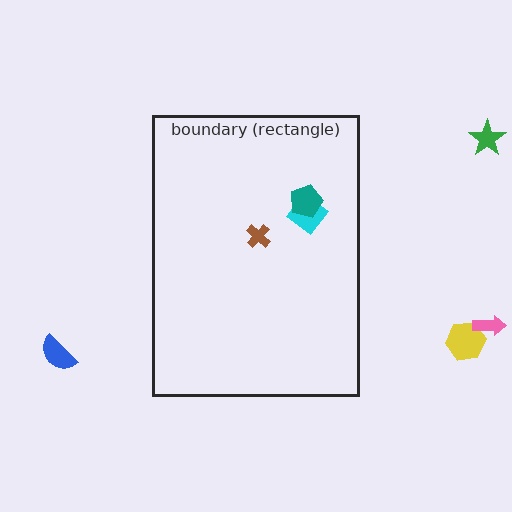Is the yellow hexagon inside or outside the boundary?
Outside.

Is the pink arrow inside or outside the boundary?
Outside.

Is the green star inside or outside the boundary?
Outside.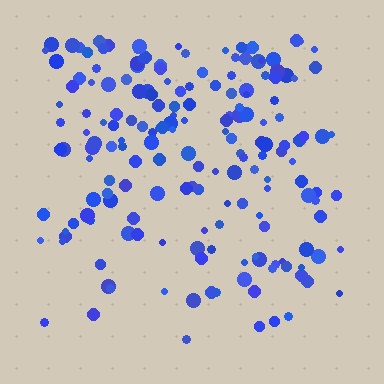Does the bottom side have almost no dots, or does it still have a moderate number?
Still a moderate number, just noticeably fewer than the top.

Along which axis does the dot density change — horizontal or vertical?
Vertical.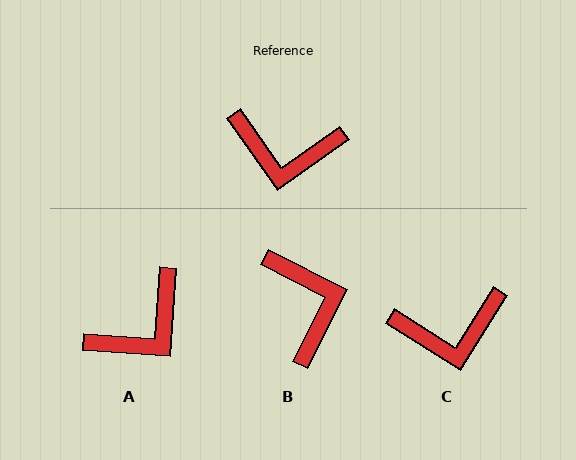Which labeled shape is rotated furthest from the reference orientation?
B, about 118 degrees away.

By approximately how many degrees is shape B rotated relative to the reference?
Approximately 118 degrees counter-clockwise.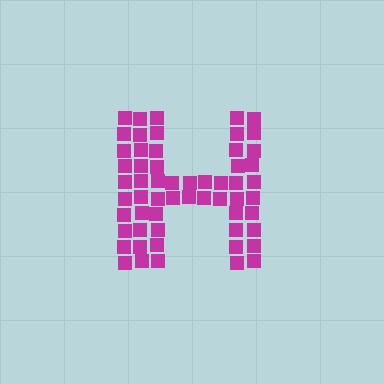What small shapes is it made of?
It is made of small squares.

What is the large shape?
The large shape is the letter H.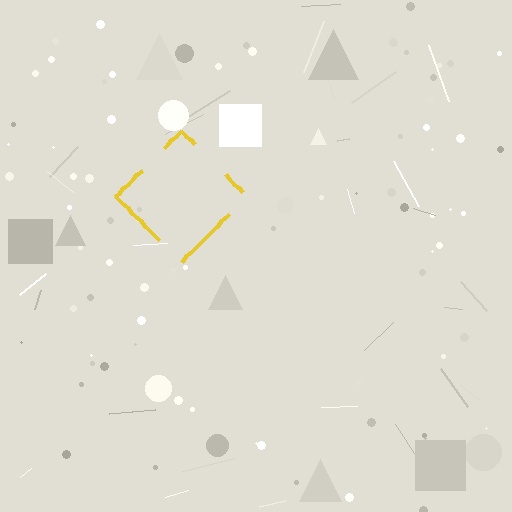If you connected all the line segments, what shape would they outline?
They would outline a diamond.